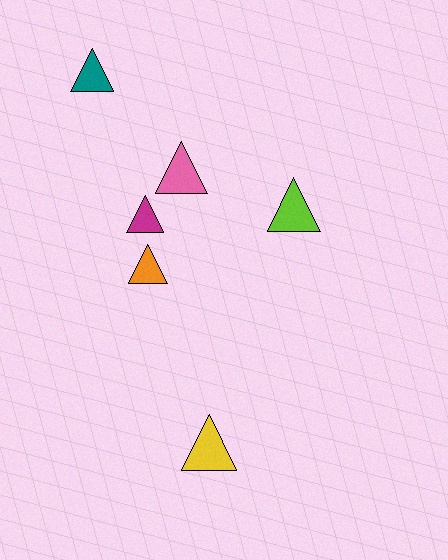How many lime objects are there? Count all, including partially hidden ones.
There is 1 lime object.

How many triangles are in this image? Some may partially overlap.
There are 6 triangles.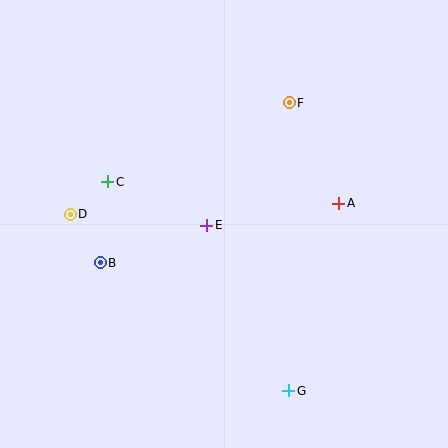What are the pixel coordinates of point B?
Point B is at (100, 263).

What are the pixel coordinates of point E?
Point E is at (207, 225).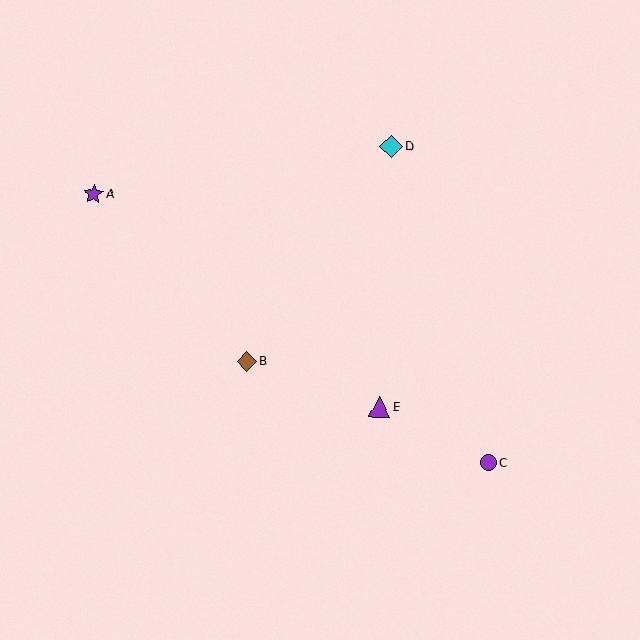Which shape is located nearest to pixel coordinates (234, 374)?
The brown diamond (labeled B) at (246, 361) is nearest to that location.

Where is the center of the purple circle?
The center of the purple circle is at (488, 462).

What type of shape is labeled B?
Shape B is a brown diamond.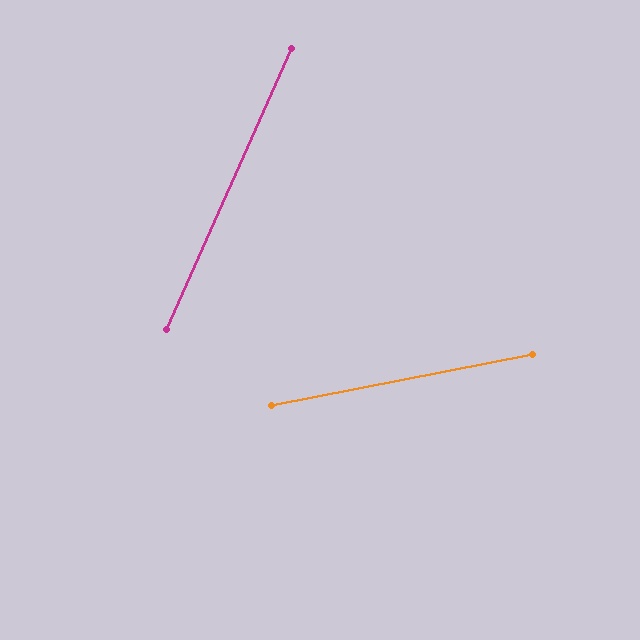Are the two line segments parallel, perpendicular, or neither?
Neither parallel nor perpendicular — they differ by about 55°.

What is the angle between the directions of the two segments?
Approximately 55 degrees.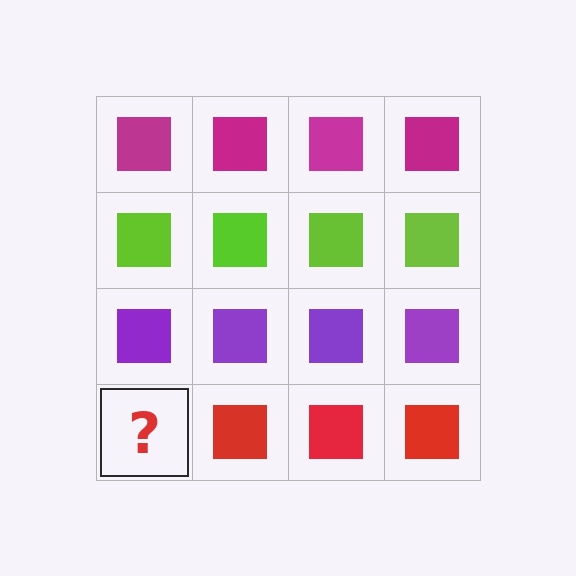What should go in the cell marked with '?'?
The missing cell should contain a red square.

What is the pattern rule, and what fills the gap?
The rule is that each row has a consistent color. The gap should be filled with a red square.